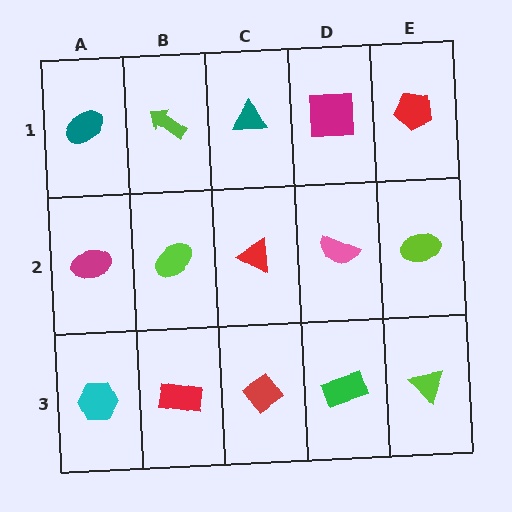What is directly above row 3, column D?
A pink semicircle.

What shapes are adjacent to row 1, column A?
A magenta ellipse (row 2, column A), a lime arrow (row 1, column B).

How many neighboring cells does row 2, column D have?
4.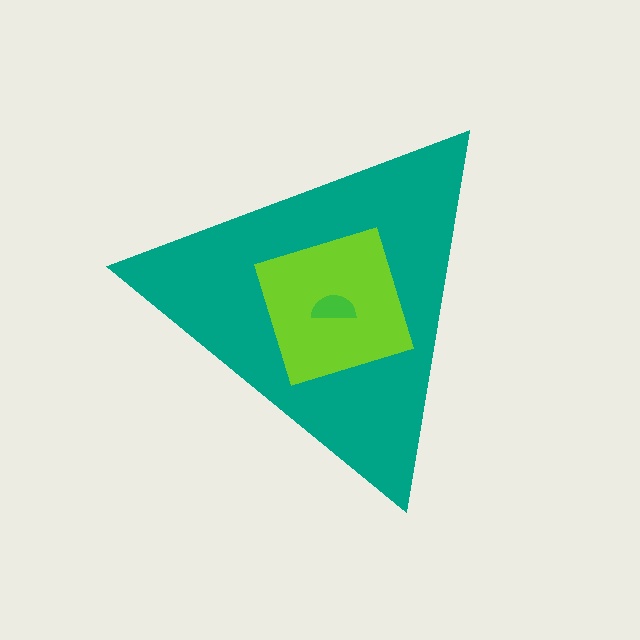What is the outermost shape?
The teal triangle.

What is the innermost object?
The green semicircle.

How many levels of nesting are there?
3.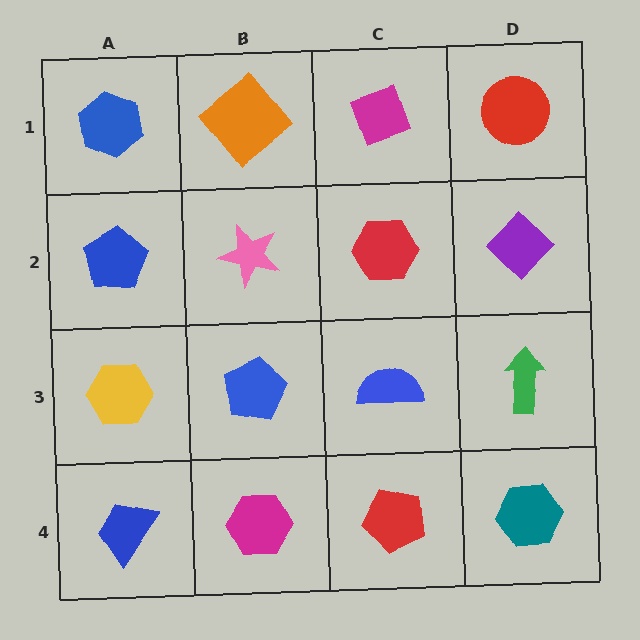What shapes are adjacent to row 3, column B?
A pink star (row 2, column B), a magenta hexagon (row 4, column B), a yellow hexagon (row 3, column A), a blue semicircle (row 3, column C).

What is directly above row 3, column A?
A blue pentagon.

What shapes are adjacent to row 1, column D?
A purple diamond (row 2, column D), a magenta diamond (row 1, column C).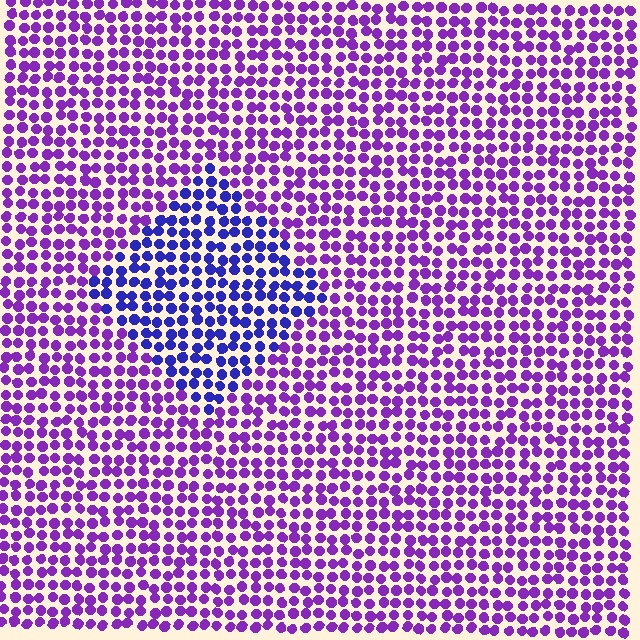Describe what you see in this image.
The image is filled with small purple elements in a uniform arrangement. A diamond-shaped region is visible where the elements are tinted to a slightly different hue, forming a subtle color boundary.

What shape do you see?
I see a diamond.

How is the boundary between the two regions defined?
The boundary is defined purely by a slight shift in hue (about 38 degrees). Spacing, size, and orientation are identical on both sides.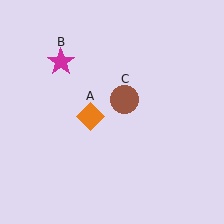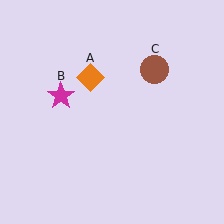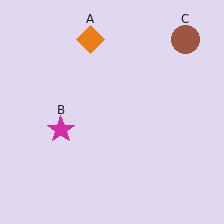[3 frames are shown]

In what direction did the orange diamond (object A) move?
The orange diamond (object A) moved up.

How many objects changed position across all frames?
3 objects changed position: orange diamond (object A), magenta star (object B), brown circle (object C).